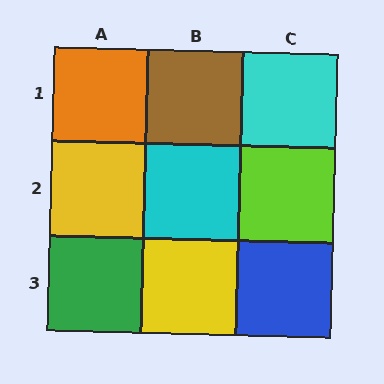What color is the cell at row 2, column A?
Yellow.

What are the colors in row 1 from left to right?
Orange, brown, cyan.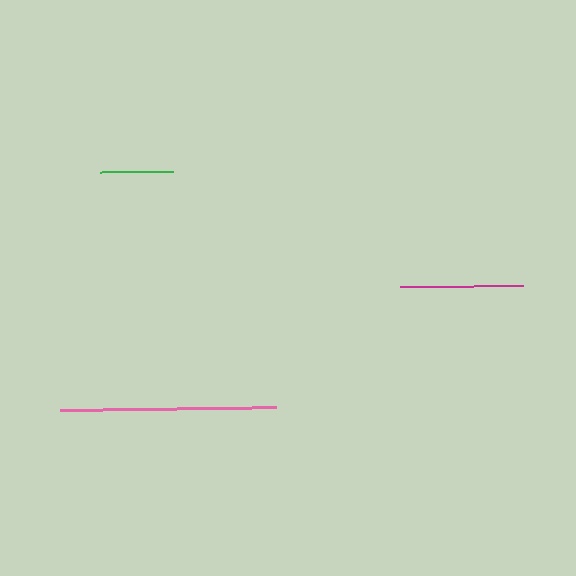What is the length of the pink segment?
The pink segment is approximately 216 pixels long.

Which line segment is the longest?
The pink line is the longest at approximately 216 pixels.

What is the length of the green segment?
The green segment is approximately 73 pixels long.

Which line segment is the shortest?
The green line is the shortest at approximately 73 pixels.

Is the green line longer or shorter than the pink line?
The pink line is longer than the green line.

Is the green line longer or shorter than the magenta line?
The magenta line is longer than the green line.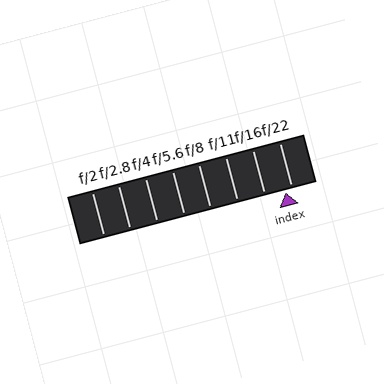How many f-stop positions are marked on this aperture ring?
There are 8 f-stop positions marked.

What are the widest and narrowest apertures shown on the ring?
The widest aperture shown is f/2 and the narrowest is f/22.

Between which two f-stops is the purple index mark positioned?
The index mark is between f/16 and f/22.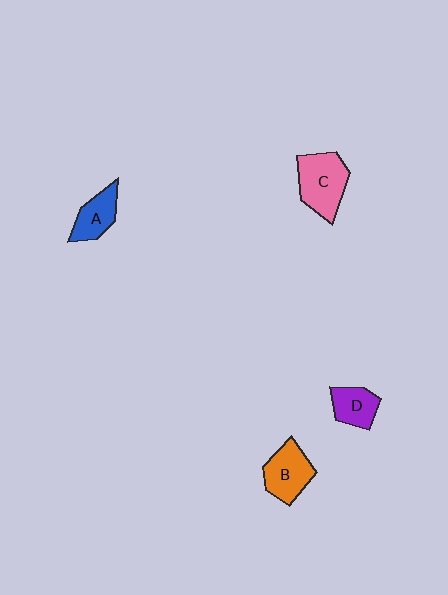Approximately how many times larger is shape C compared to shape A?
Approximately 1.6 times.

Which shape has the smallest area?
Shape D (purple).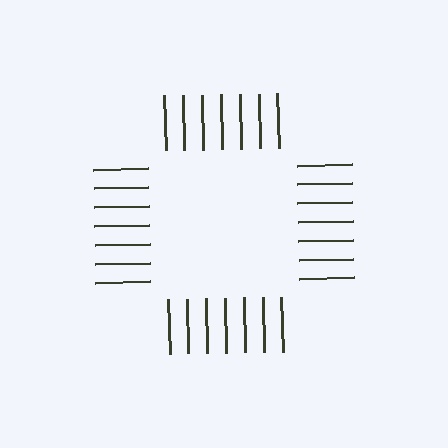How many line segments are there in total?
28 — 7 along each of the 4 edges.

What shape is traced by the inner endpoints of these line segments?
An illusory square — the line segments terminate on its edges but no continuous stroke is drawn.